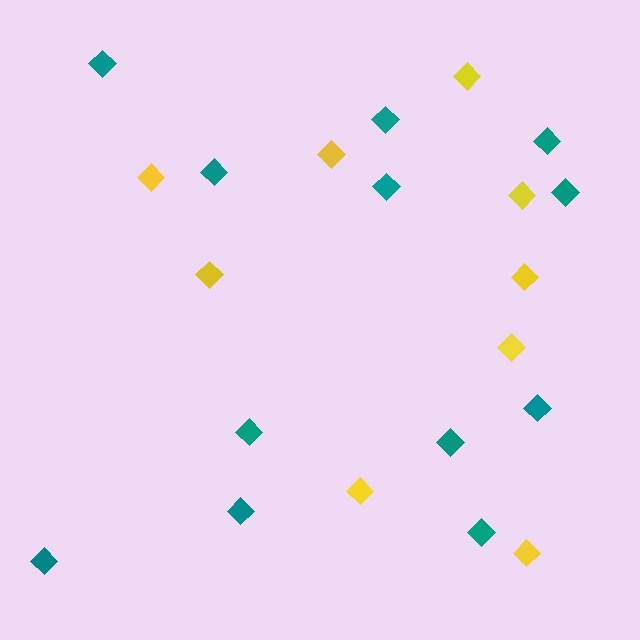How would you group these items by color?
There are 2 groups: one group of teal diamonds (12) and one group of yellow diamonds (9).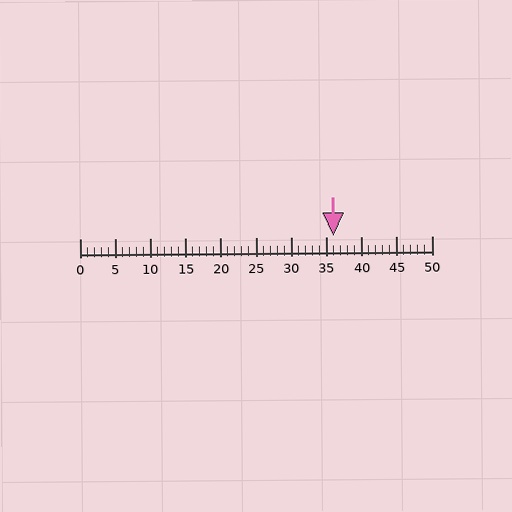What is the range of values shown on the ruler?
The ruler shows values from 0 to 50.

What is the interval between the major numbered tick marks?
The major tick marks are spaced 5 units apart.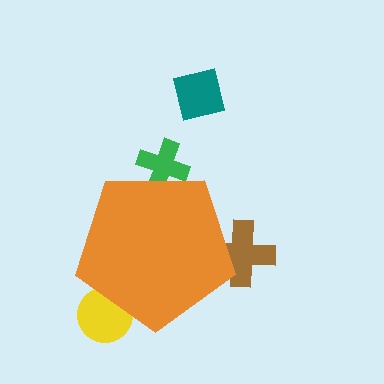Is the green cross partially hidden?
Yes, the green cross is partially hidden behind the orange pentagon.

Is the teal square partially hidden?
No, the teal square is fully visible.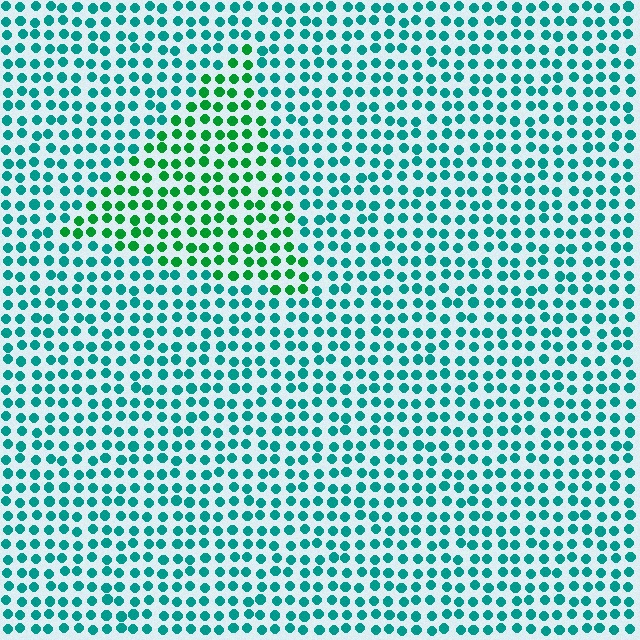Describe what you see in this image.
The image is filled with small teal elements in a uniform arrangement. A triangle-shaped region is visible where the elements are tinted to a slightly different hue, forming a subtle color boundary.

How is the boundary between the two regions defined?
The boundary is defined purely by a slight shift in hue (about 38 degrees). Spacing, size, and orientation are identical on both sides.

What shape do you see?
I see a triangle.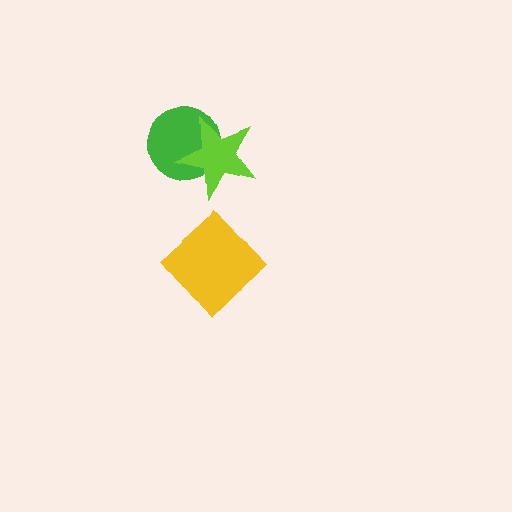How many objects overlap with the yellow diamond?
0 objects overlap with the yellow diamond.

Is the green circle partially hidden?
Yes, it is partially covered by another shape.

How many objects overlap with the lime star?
1 object overlaps with the lime star.